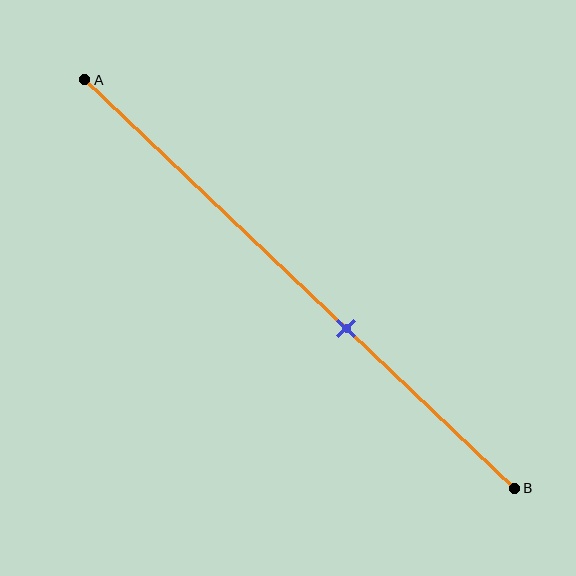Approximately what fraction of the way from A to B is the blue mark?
The blue mark is approximately 60% of the way from A to B.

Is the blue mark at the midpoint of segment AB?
No, the mark is at about 60% from A, not at the 50% midpoint.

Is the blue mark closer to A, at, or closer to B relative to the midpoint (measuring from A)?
The blue mark is closer to point B than the midpoint of segment AB.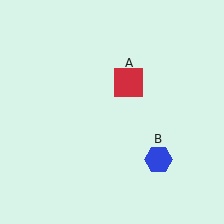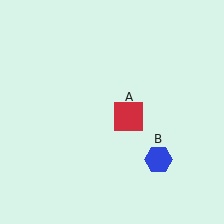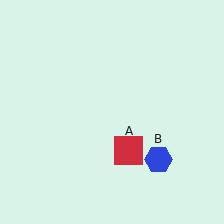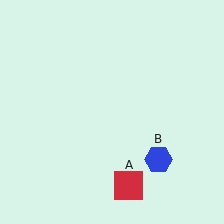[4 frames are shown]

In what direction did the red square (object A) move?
The red square (object A) moved down.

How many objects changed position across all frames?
1 object changed position: red square (object A).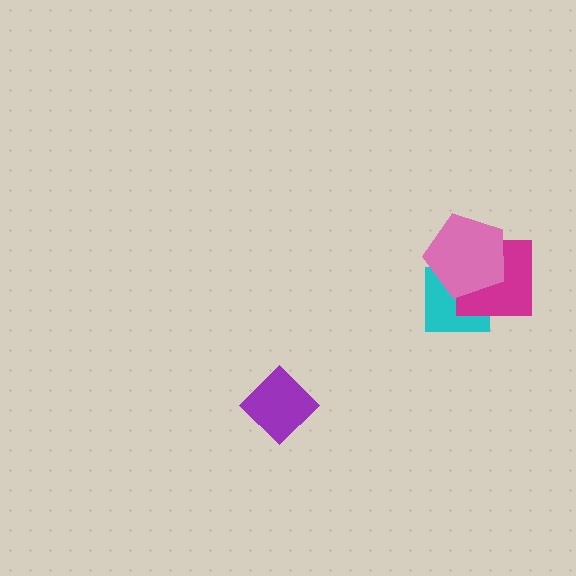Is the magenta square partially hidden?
Yes, it is partially covered by another shape.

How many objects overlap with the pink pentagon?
2 objects overlap with the pink pentagon.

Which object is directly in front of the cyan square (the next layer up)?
The magenta square is directly in front of the cyan square.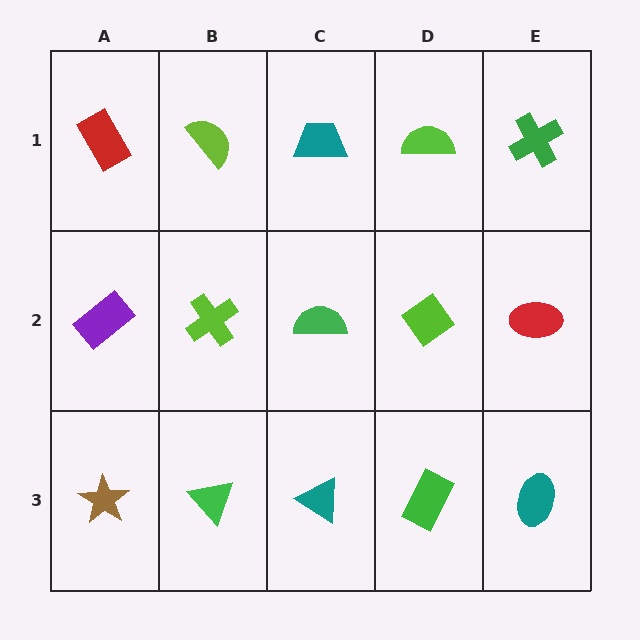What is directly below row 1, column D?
A lime diamond.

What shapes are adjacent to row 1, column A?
A purple rectangle (row 2, column A), a lime semicircle (row 1, column B).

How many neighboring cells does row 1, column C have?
3.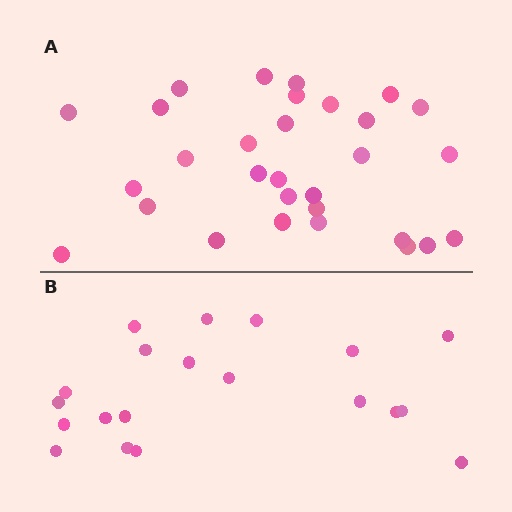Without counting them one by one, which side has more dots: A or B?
Region A (the top region) has more dots.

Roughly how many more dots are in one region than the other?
Region A has roughly 10 or so more dots than region B.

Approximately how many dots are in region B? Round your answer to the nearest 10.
About 20 dots.